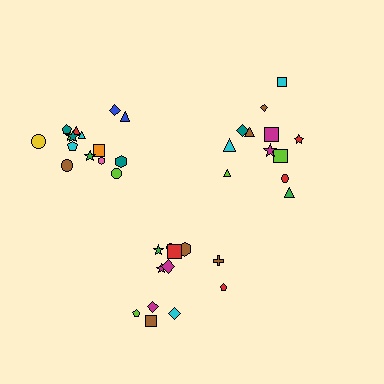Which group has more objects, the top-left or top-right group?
The top-left group.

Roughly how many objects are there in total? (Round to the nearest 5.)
Roughly 40 objects in total.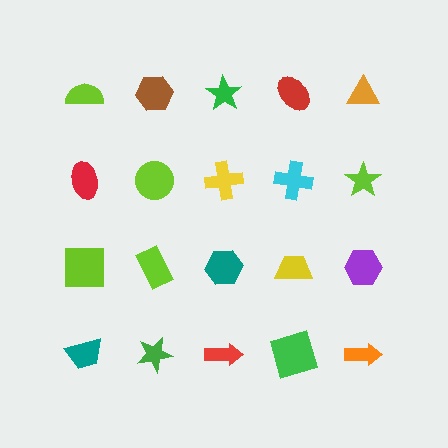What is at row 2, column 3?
A yellow cross.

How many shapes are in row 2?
5 shapes.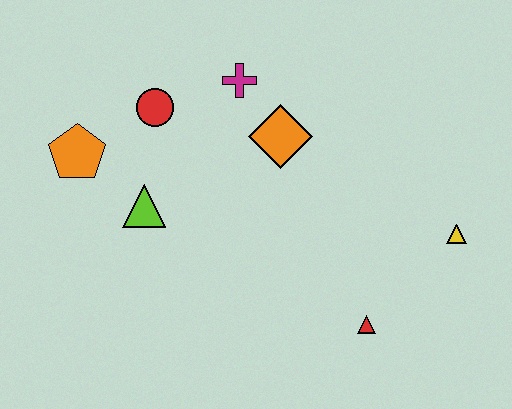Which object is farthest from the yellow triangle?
The orange pentagon is farthest from the yellow triangle.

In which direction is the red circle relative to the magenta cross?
The red circle is to the left of the magenta cross.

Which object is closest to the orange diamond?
The magenta cross is closest to the orange diamond.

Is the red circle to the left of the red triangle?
Yes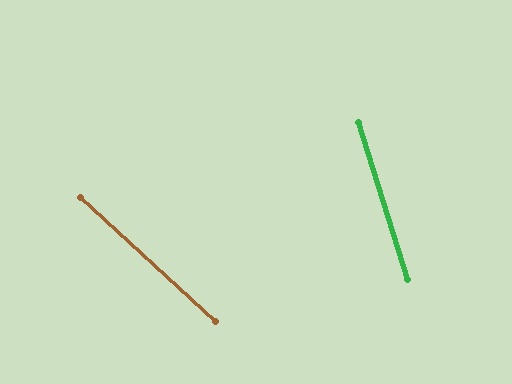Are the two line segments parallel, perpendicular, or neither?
Neither parallel nor perpendicular — they differ by about 30°.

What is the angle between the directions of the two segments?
Approximately 30 degrees.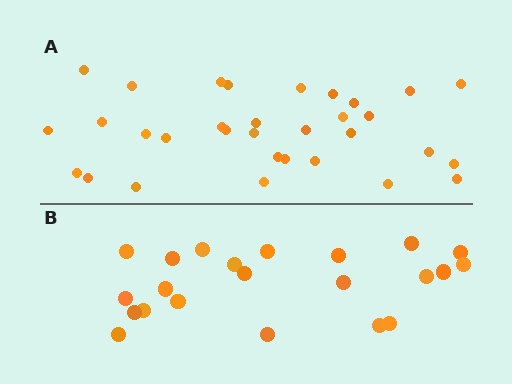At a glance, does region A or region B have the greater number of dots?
Region A (the top region) has more dots.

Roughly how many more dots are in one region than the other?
Region A has roughly 10 or so more dots than region B.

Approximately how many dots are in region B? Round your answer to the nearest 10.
About 20 dots. (The exact count is 22, which rounds to 20.)